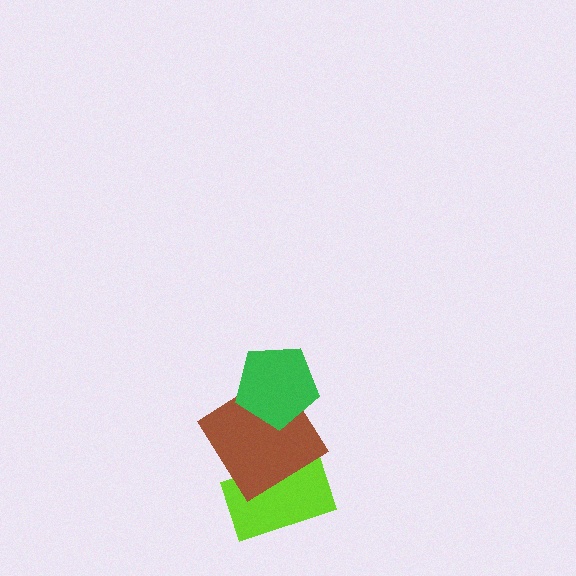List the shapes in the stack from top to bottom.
From top to bottom: the green pentagon, the brown diamond, the lime rectangle.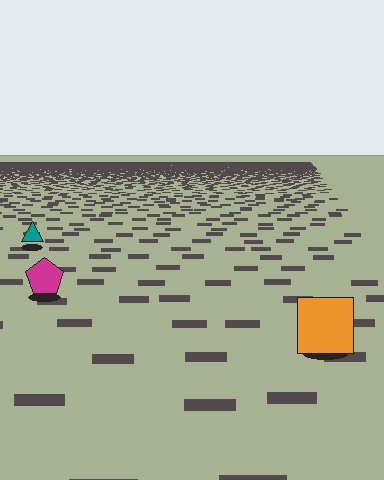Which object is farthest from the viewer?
The teal triangle is farthest from the viewer. It appears smaller and the ground texture around it is denser.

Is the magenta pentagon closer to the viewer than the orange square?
No. The orange square is closer — you can tell from the texture gradient: the ground texture is coarser near it.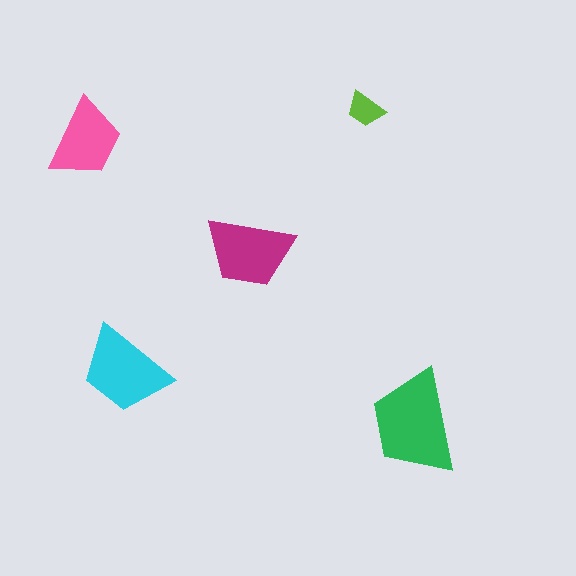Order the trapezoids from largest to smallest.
the green one, the cyan one, the magenta one, the pink one, the lime one.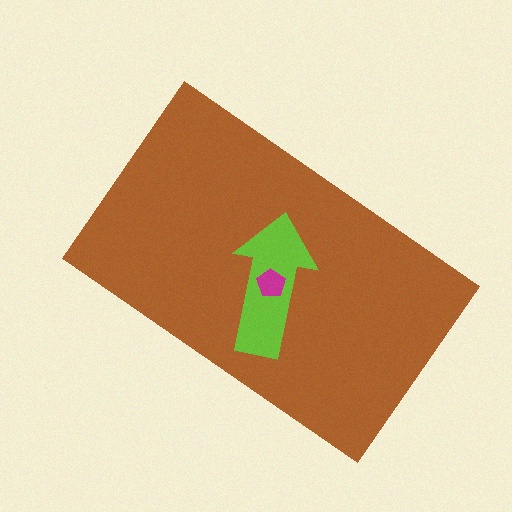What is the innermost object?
The magenta pentagon.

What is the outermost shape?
The brown rectangle.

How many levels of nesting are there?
3.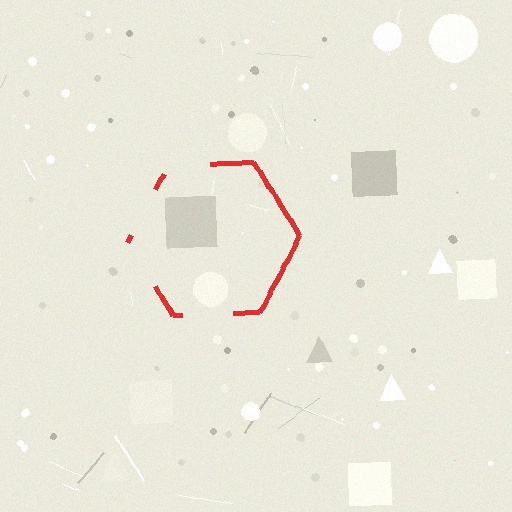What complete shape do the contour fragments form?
The contour fragments form a hexagon.